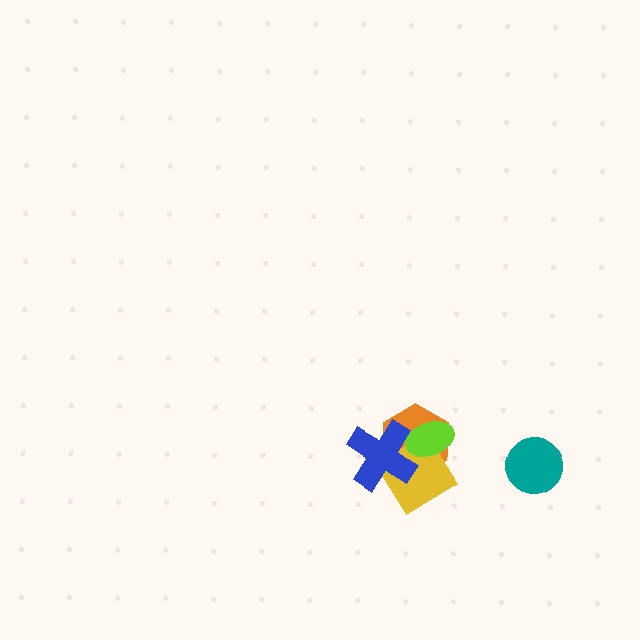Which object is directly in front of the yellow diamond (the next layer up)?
The lime ellipse is directly in front of the yellow diamond.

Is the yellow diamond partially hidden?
Yes, it is partially covered by another shape.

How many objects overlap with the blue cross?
3 objects overlap with the blue cross.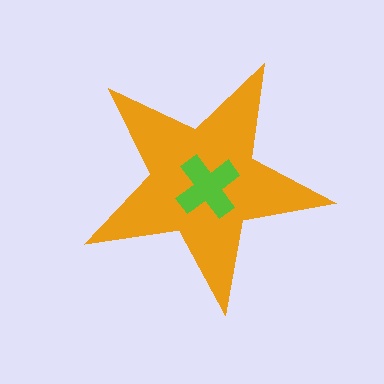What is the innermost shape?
The lime cross.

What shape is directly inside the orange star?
The lime cross.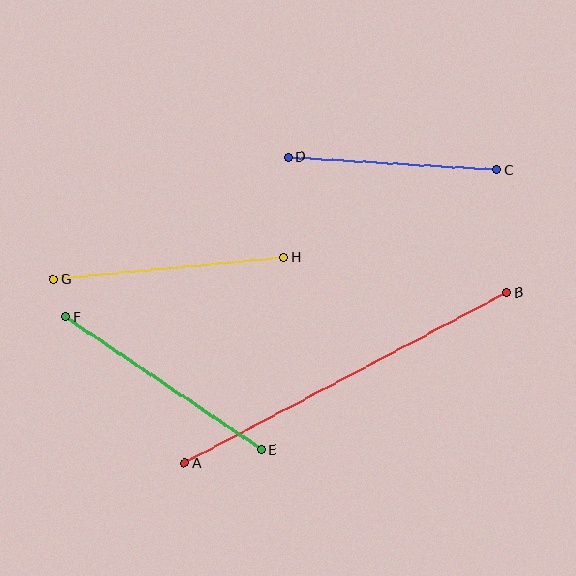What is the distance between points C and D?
The distance is approximately 209 pixels.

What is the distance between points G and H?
The distance is approximately 232 pixels.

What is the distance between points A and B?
The distance is approximately 365 pixels.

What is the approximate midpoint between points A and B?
The midpoint is at approximately (346, 378) pixels.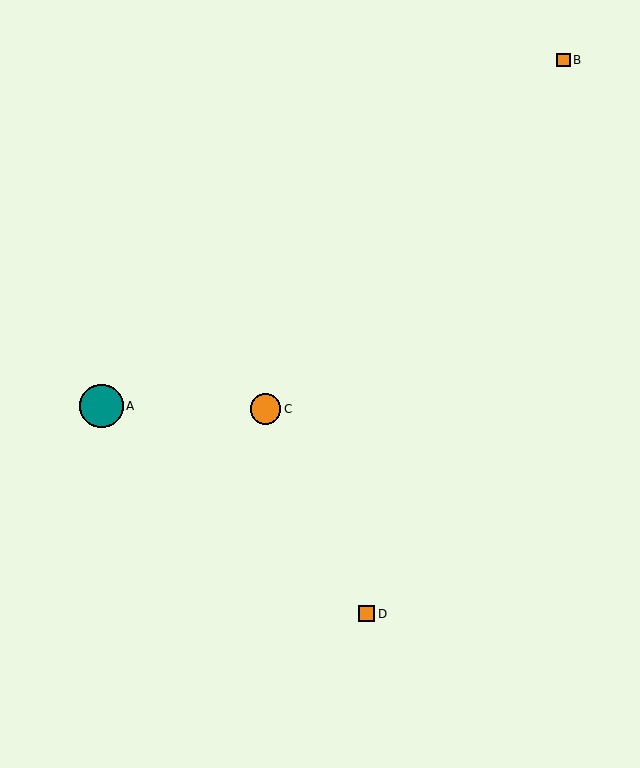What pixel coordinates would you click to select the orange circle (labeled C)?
Click at (266, 409) to select the orange circle C.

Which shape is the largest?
The teal circle (labeled A) is the largest.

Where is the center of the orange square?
The center of the orange square is at (563, 60).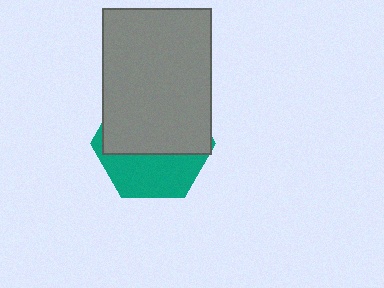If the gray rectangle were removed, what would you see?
You would see the complete teal hexagon.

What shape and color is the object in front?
The object in front is a gray rectangle.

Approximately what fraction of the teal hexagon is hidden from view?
Roughly 62% of the teal hexagon is hidden behind the gray rectangle.